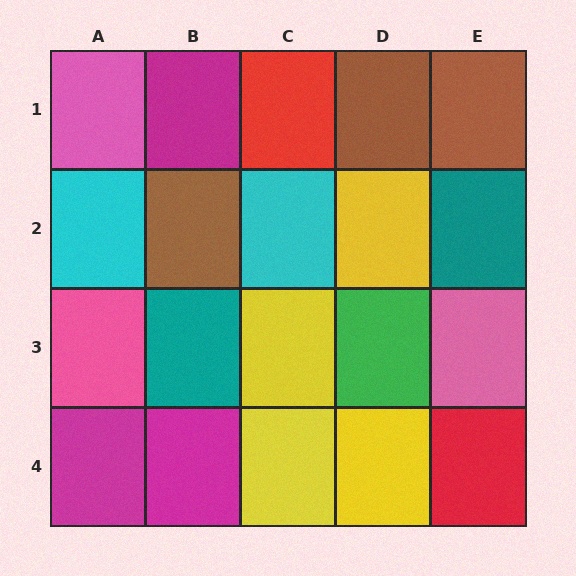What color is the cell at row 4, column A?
Magenta.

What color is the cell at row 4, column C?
Yellow.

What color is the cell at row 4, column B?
Magenta.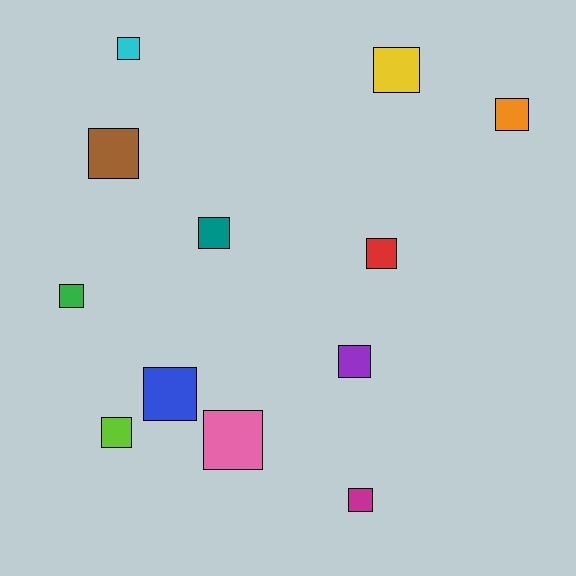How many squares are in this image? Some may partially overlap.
There are 12 squares.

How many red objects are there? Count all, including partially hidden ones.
There is 1 red object.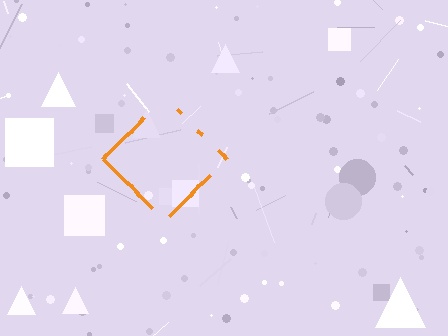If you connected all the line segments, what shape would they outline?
They would outline a diamond.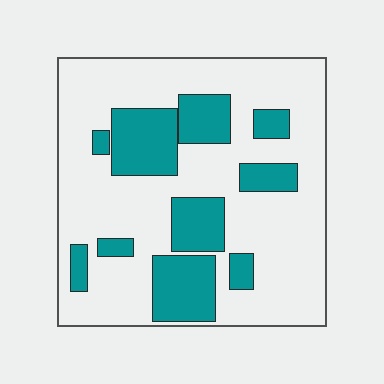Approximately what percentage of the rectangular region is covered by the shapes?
Approximately 30%.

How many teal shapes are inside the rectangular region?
10.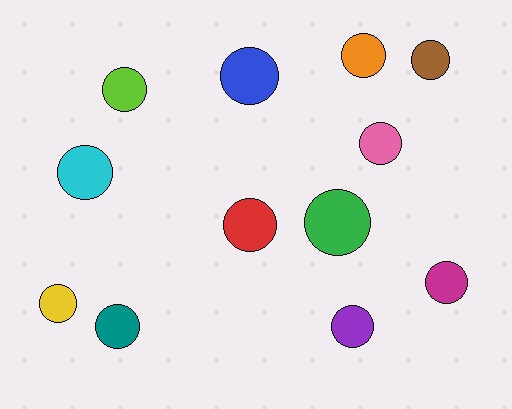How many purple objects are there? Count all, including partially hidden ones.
There is 1 purple object.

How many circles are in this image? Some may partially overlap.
There are 12 circles.